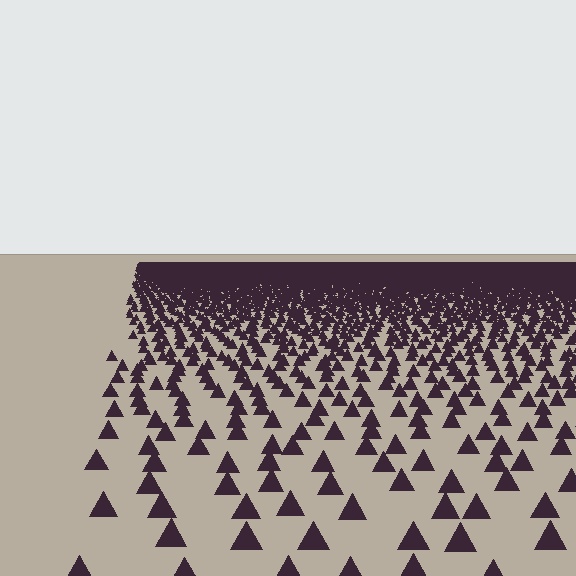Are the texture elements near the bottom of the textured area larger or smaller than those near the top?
Larger. Near the bottom, elements are closer to the viewer and appear at a bigger on-screen size.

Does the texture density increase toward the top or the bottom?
Density increases toward the top.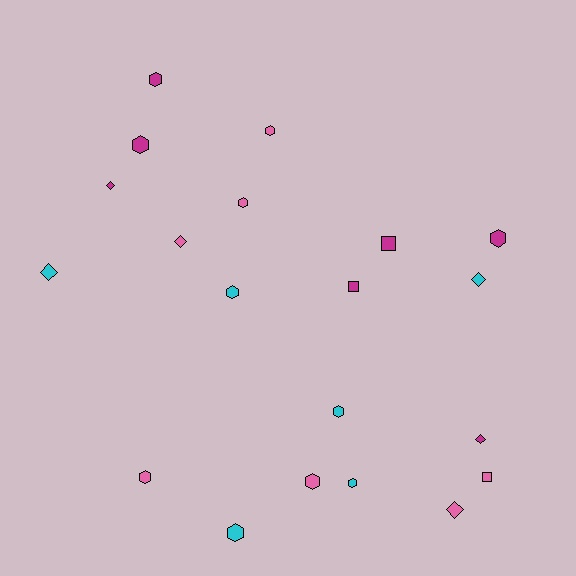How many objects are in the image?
There are 20 objects.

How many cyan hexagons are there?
There are 4 cyan hexagons.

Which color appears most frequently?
Pink, with 7 objects.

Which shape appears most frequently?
Hexagon, with 11 objects.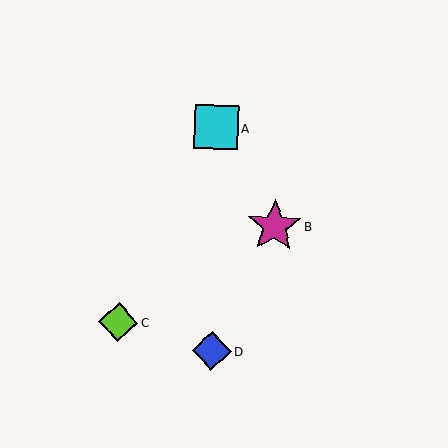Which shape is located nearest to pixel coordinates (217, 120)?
The cyan square (labeled A) at (216, 127) is nearest to that location.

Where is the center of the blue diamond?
The center of the blue diamond is at (212, 351).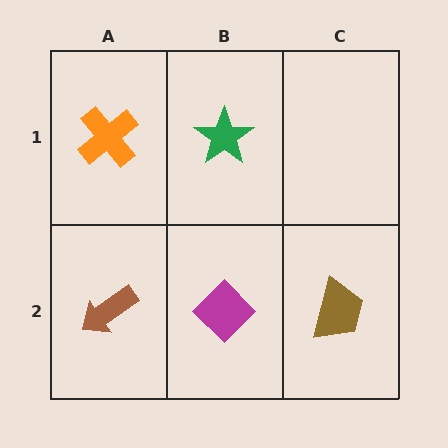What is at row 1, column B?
A green star.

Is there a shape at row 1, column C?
No, that cell is empty.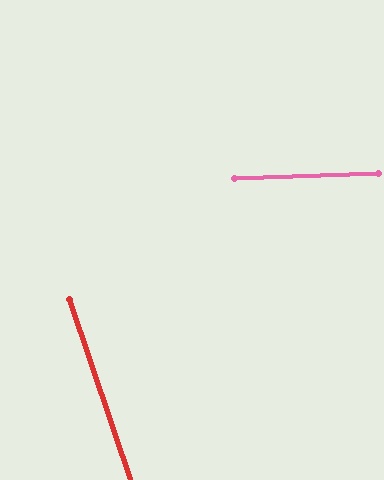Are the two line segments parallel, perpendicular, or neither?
Neither parallel nor perpendicular — they differ by about 73°.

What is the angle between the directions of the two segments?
Approximately 73 degrees.